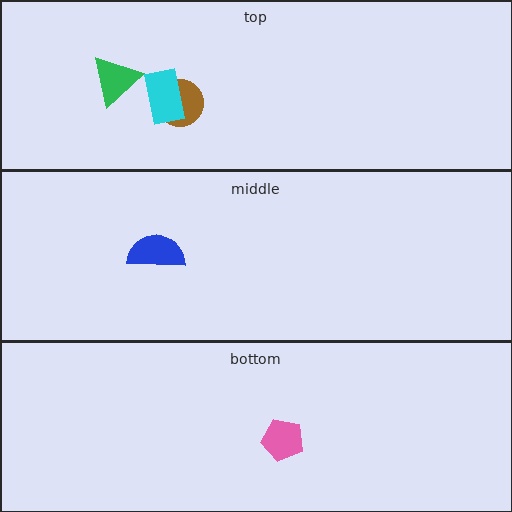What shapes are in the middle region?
The blue semicircle.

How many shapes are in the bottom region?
1.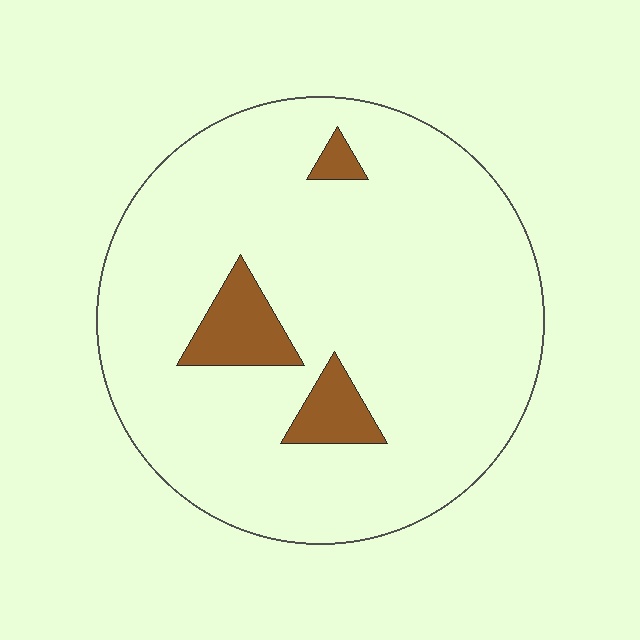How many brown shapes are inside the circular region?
3.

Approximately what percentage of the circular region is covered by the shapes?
Approximately 10%.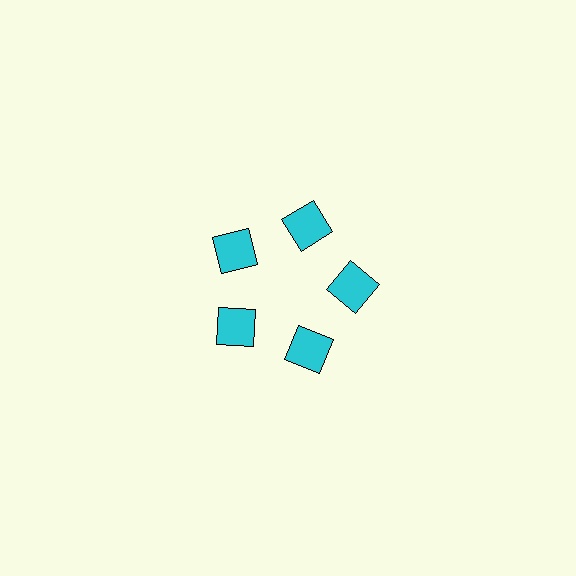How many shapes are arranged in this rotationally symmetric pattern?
There are 5 shapes, arranged in 5 groups of 1.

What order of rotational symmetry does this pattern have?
This pattern has 5-fold rotational symmetry.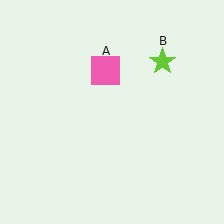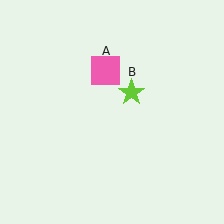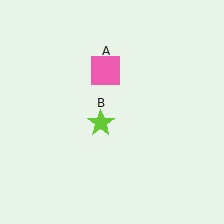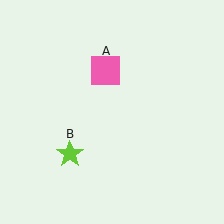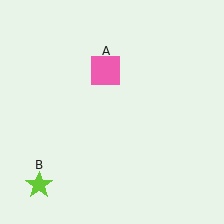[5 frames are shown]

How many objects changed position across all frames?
1 object changed position: lime star (object B).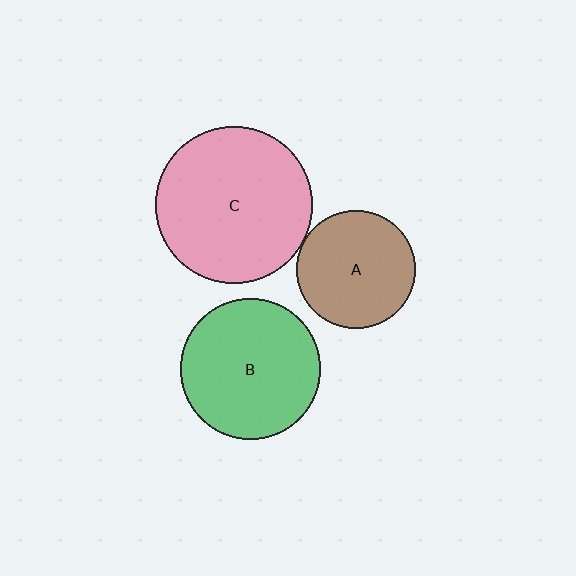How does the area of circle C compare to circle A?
Approximately 1.8 times.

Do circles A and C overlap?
Yes.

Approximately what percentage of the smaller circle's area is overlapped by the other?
Approximately 5%.